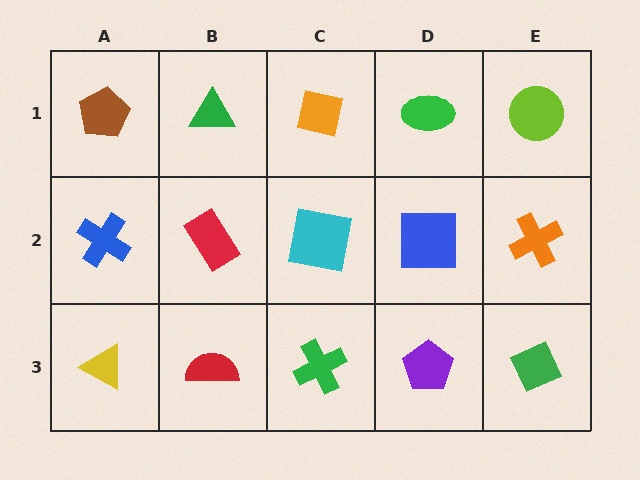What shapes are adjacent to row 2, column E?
A lime circle (row 1, column E), a green diamond (row 3, column E), a blue square (row 2, column D).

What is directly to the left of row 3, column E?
A purple pentagon.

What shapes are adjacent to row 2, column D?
A green ellipse (row 1, column D), a purple pentagon (row 3, column D), a cyan square (row 2, column C), an orange cross (row 2, column E).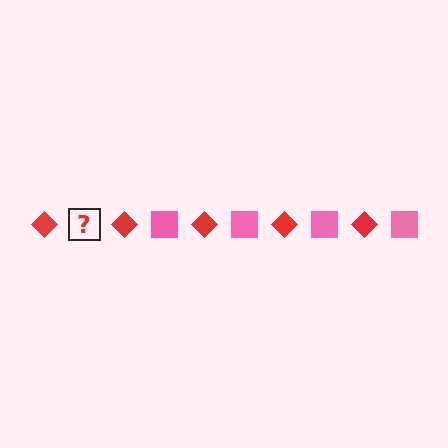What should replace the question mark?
The question mark should be replaced with a pink square.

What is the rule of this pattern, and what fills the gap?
The rule is that the pattern alternates between red diamond and pink square. The gap should be filled with a pink square.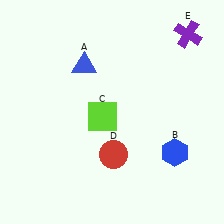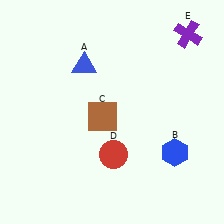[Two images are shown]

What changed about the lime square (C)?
In Image 1, C is lime. In Image 2, it changed to brown.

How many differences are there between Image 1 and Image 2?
There is 1 difference between the two images.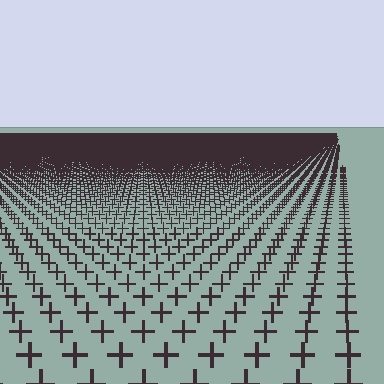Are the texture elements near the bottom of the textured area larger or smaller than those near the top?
Larger. Near the bottom, elements are closer to the viewer and appear at a bigger on-screen size.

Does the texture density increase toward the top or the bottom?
Density increases toward the top.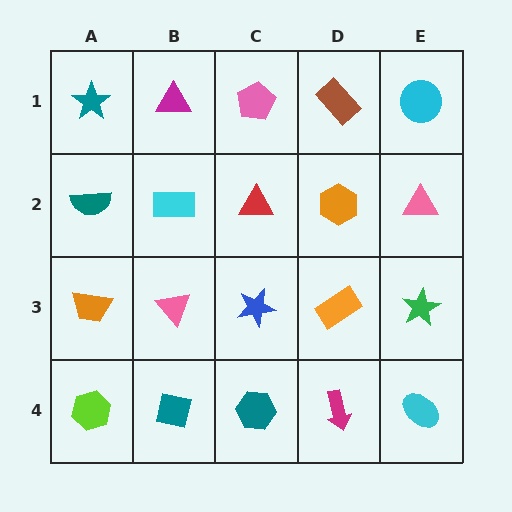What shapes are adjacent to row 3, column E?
A pink triangle (row 2, column E), a cyan ellipse (row 4, column E), an orange rectangle (row 3, column D).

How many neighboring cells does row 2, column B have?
4.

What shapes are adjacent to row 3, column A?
A teal semicircle (row 2, column A), a lime hexagon (row 4, column A), a pink triangle (row 3, column B).